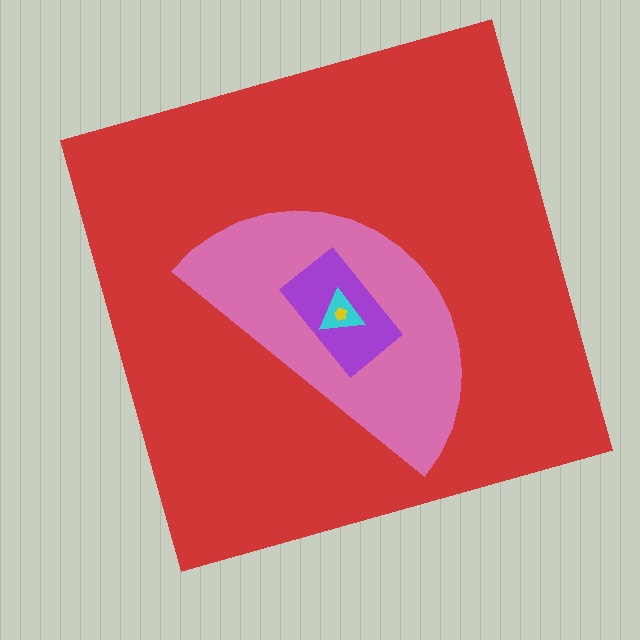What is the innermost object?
The yellow pentagon.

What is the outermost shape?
The red square.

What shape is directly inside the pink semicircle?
The purple rectangle.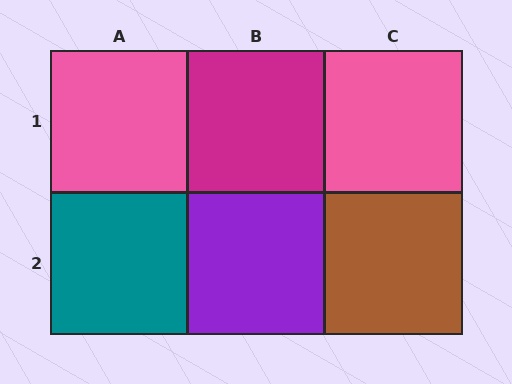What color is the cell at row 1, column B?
Magenta.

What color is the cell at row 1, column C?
Pink.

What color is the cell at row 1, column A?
Pink.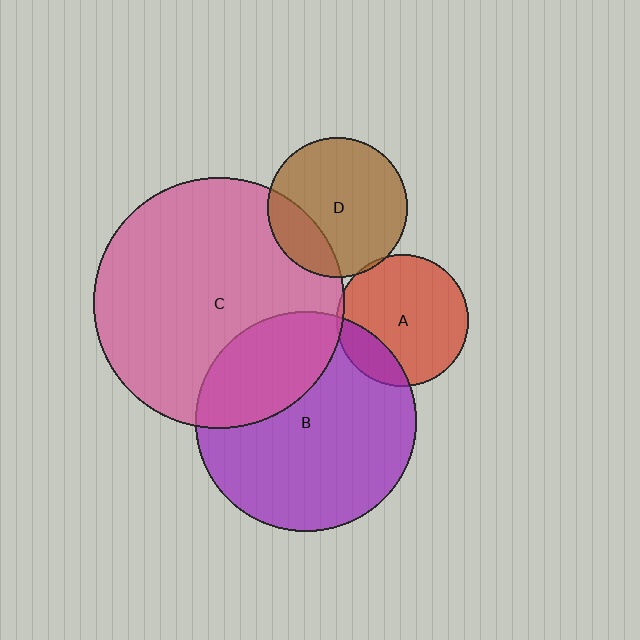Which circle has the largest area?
Circle C (pink).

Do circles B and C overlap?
Yes.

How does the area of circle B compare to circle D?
Approximately 2.5 times.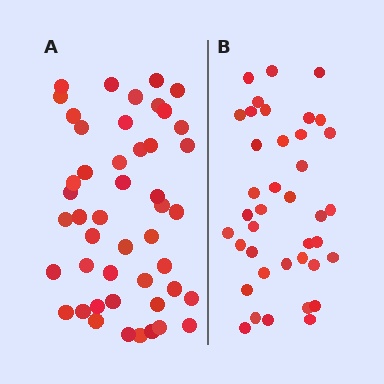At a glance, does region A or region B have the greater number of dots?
Region A (the left region) has more dots.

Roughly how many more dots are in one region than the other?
Region A has roughly 8 or so more dots than region B.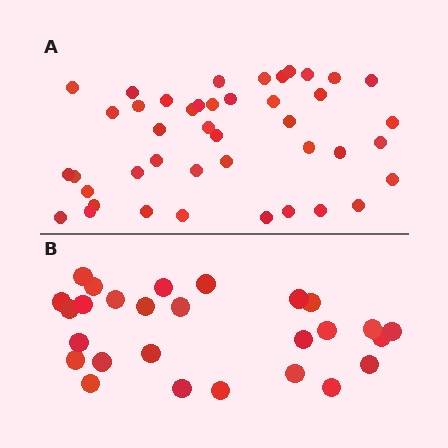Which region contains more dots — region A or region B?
Region A (the top region) has more dots.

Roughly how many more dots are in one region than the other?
Region A has approximately 15 more dots than region B.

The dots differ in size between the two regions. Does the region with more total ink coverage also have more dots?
No. Region B has more total ink coverage because its dots are larger, but region A actually contains more individual dots. Total area can be misleading — the number of items is what matters here.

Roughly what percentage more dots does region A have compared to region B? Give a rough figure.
About 60% more.